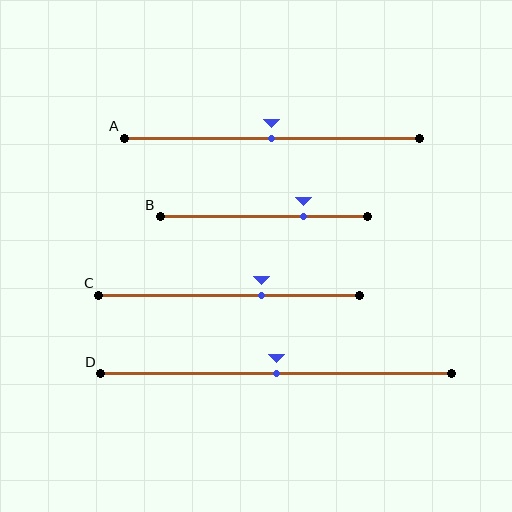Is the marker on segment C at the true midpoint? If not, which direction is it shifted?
No, the marker on segment C is shifted to the right by about 12% of the segment length.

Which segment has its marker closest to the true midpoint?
Segment A has its marker closest to the true midpoint.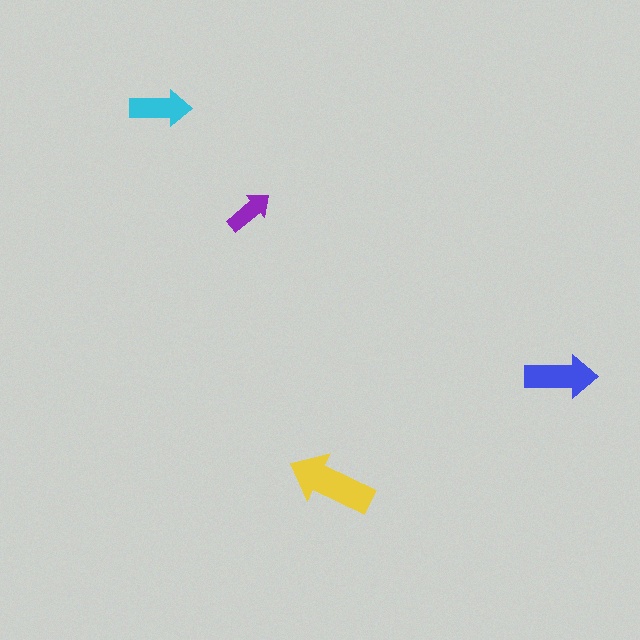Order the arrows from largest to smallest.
the yellow one, the blue one, the cyan one, the purple one.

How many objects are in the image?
There are 4 objects in the image.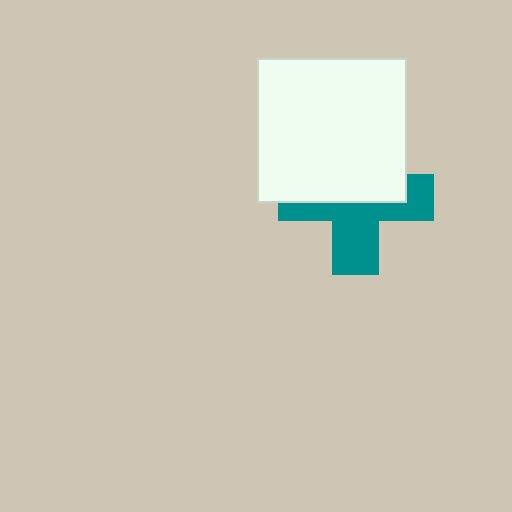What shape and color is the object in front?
The object in front is a white rectangle.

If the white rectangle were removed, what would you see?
You would see the complete teal cross.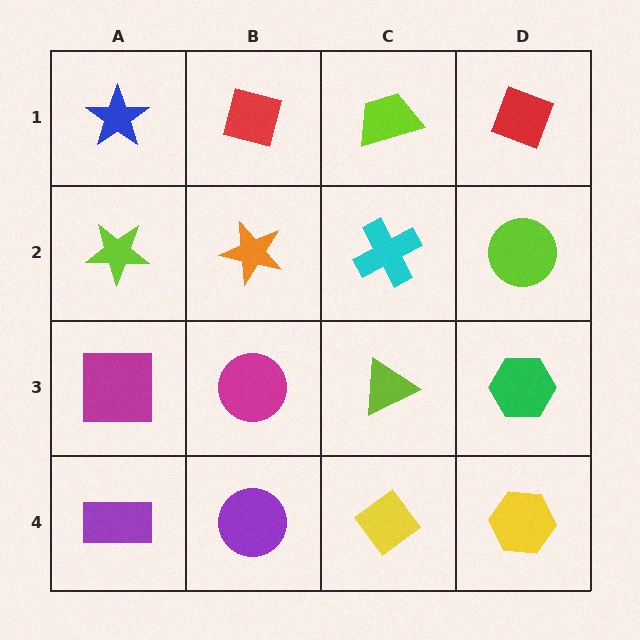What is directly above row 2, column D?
A red diamond.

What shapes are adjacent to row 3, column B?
An orange star (row 2, column B), a purple circle (row 4, column B), a magenta square (row 3, column A), a lime triangle (row 3, column C).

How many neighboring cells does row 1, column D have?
2.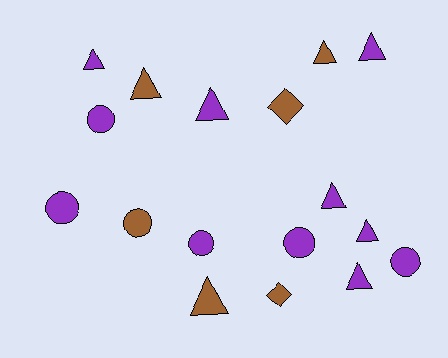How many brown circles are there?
There is 1 brown circle.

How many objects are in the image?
There are 17 objects.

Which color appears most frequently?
Purple, with 11 objects.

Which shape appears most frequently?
Triangle, with 9 objects.